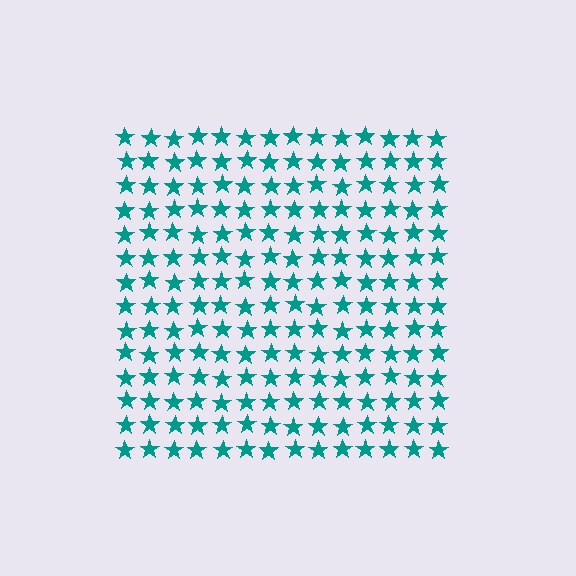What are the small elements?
The small elements are stars.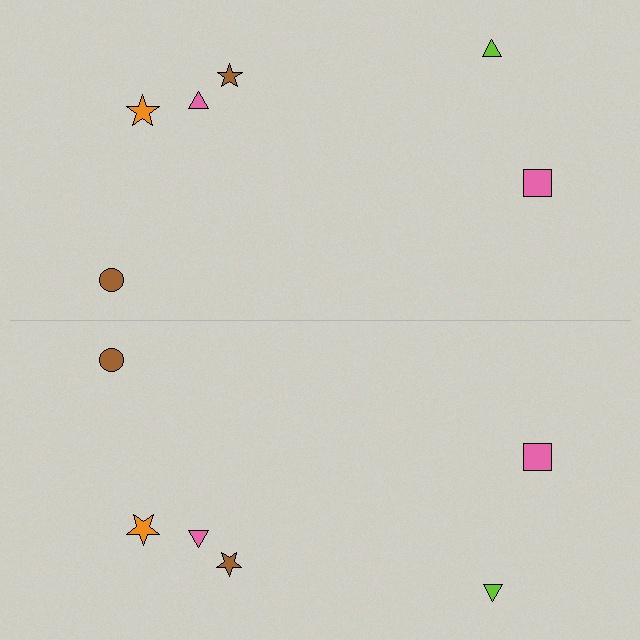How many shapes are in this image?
There are 12 shapes in this image.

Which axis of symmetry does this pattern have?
The pattern has a horizontal axis of symmetry running through the center of the image.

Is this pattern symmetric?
Yes, this pattern has bilateral (reflection) symmetry.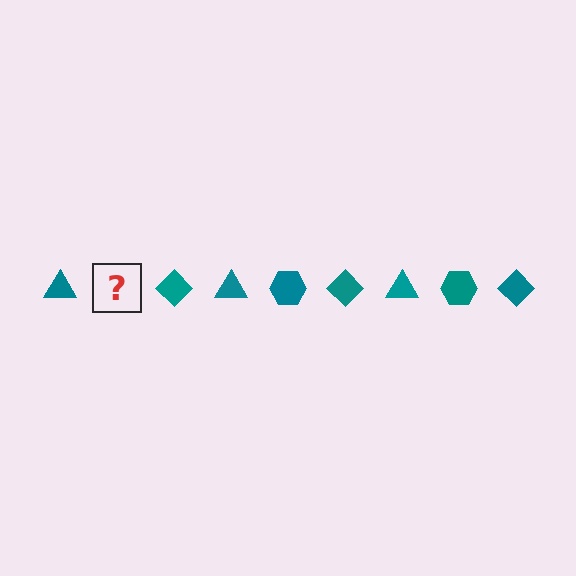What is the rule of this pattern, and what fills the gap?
The rule is that the pattern cycles through triangle, hexagon, diamond shapes in teal. The gap should be filled with a teal hexagon.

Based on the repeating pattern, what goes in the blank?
The blank should be a teal hexagon.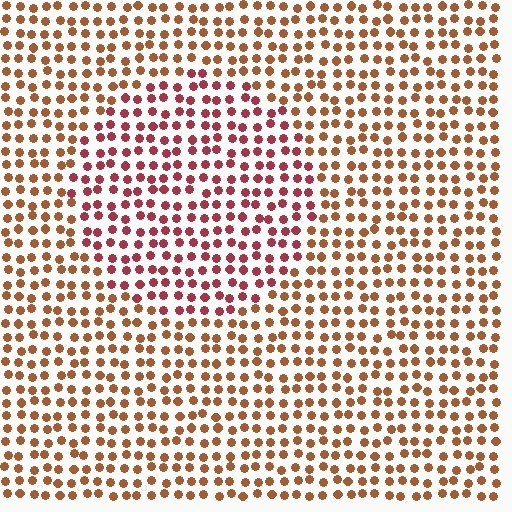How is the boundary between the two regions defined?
The boundary is defined purely by a slight shift in hue (about 34 degrees). Spacing, size, and orientation are identical on both sides.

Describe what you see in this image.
The image is filled with small brown elements in a uniform arrangement. A circle-shaped region is visible where the elements are tinted to a slightly different hue, forming a subtle color boundary.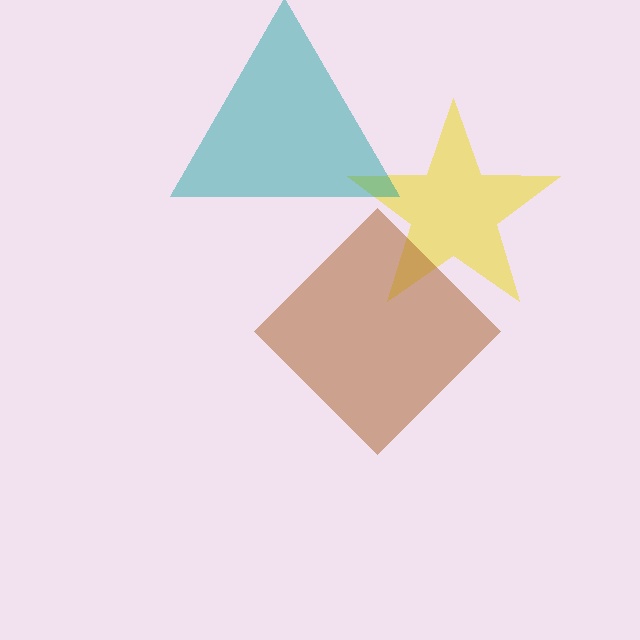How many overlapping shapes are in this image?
There are 3 overlapping shapes in the image.